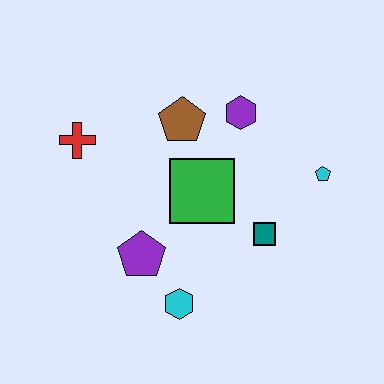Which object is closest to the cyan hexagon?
The purple pentagon is closest to the cyan hexagon.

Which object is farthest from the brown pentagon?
The cyan hexagon is farthest from the brown pentagon.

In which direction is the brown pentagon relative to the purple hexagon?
The brown pentagon is to the left of the purple hexagon.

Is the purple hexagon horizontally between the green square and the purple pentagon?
No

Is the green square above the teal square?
Yes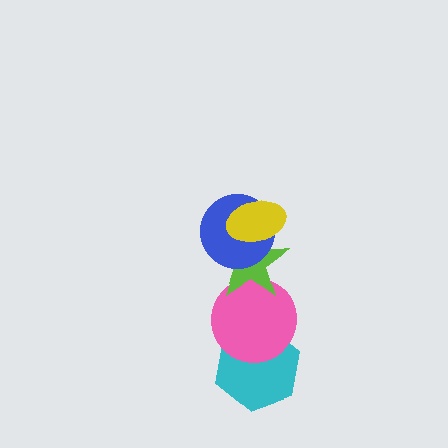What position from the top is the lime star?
The lime star is 3rd from the top.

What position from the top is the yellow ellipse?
The yellow ellipse is 1st from the top.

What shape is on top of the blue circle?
The yellow ellipse is on top of the blue circle.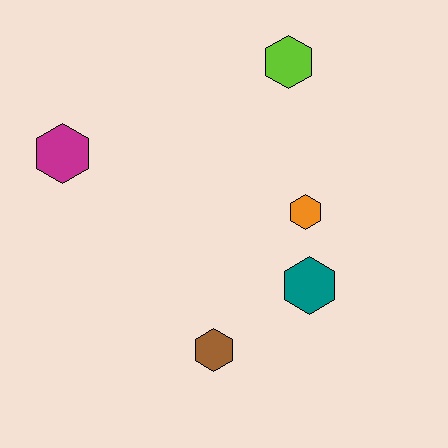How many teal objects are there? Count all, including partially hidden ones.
There is 1 teal object.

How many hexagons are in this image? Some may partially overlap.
There are 5 hexagons.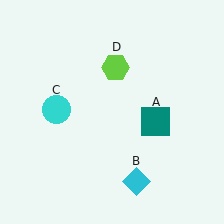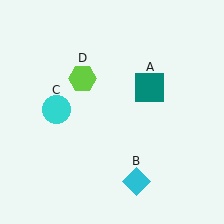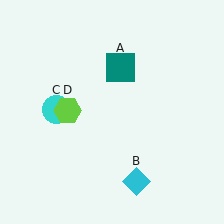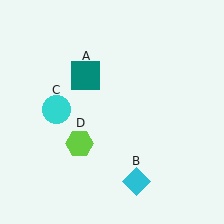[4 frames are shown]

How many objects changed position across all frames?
2 objects changed position: teal square (object A), lime hexagon (object D).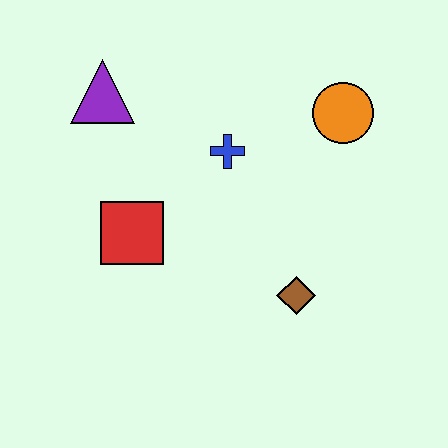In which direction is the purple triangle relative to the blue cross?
The purple triangle is to the left of the blue cross.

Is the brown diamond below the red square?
Yes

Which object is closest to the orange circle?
The blue cross is closest to the orange circle.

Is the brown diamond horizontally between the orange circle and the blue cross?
Yes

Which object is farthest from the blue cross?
The brown diamond is farthest from the blue cross.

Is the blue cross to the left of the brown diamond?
Yes